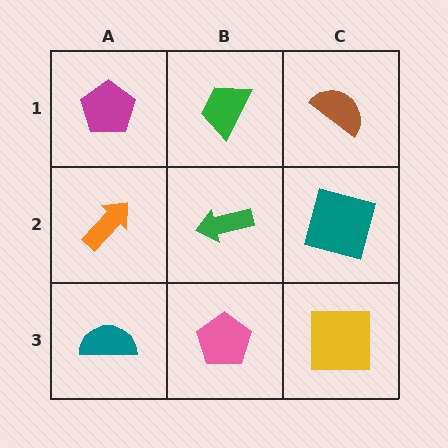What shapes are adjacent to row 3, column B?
A green arrow (row 2, column B), a teal semicircle (row 3, column A), a yellow square (row 3, column C).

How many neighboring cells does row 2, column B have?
4.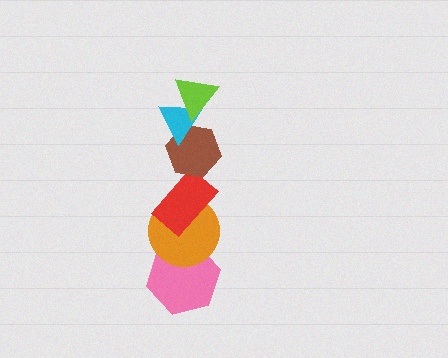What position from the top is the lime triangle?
The lime triangle is 1st from the top.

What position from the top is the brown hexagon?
The brown hexagon is 3rd from the top.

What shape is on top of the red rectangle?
The brown hexagon is on top of the red rectangle.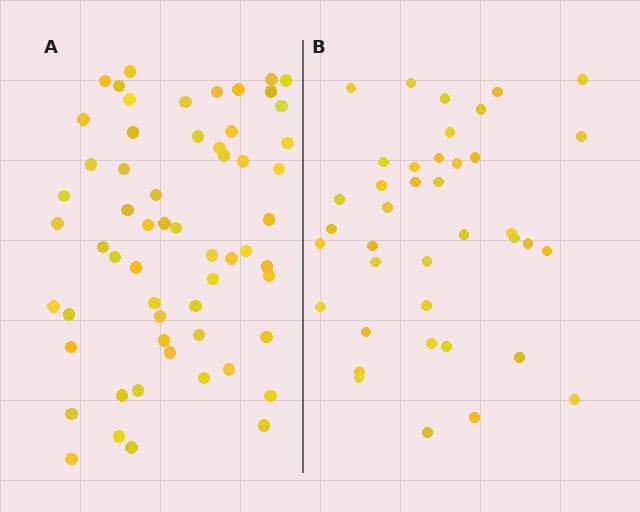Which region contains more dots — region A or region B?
Region A (the left region) has more dots.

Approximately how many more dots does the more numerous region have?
Region A has approximately 20 more dots than region B.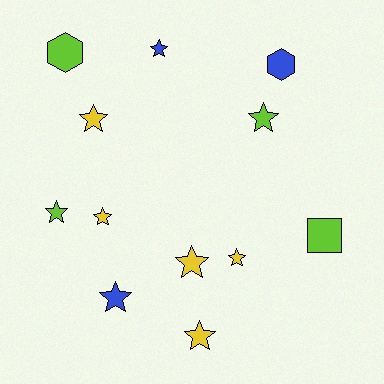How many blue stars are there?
There are 2 blue stars.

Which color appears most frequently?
Yellow, with 5 objects.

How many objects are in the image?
There are 12 objects.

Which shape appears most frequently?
Star, with 9 objects.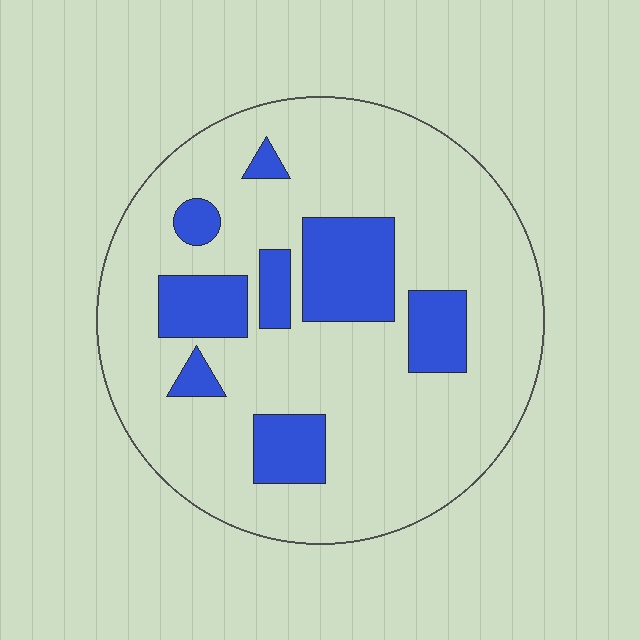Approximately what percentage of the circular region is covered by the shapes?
Approximately 20%.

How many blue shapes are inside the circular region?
8.